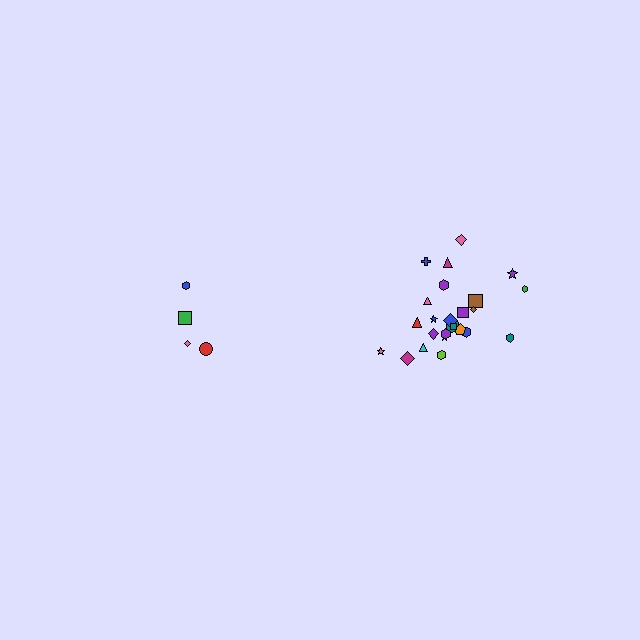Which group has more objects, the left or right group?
The right group.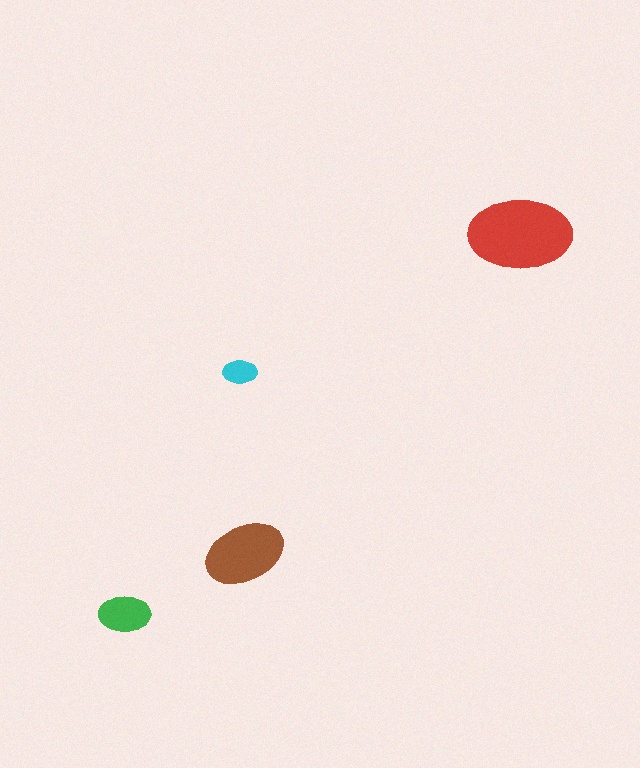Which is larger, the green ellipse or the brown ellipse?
The brown one.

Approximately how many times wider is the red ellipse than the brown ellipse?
About 1.5 times wider.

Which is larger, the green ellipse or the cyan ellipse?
The green one.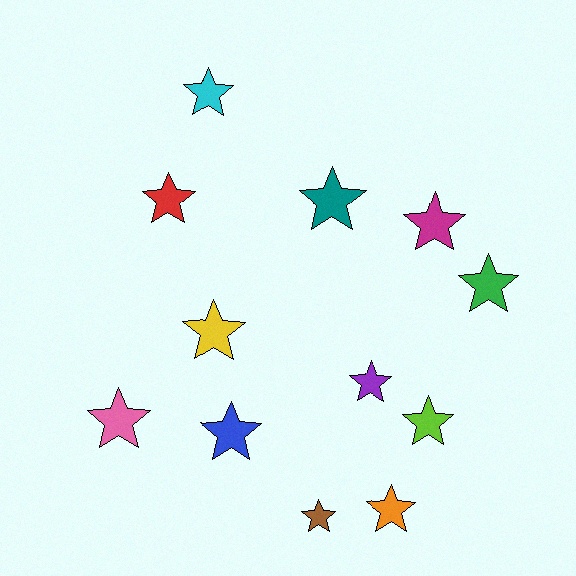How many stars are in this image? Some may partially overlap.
There are 12 stars.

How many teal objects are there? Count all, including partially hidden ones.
There is 1 teal object.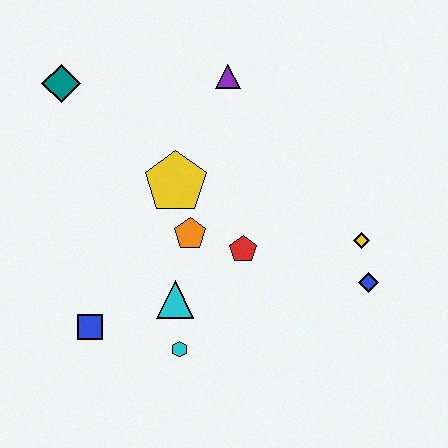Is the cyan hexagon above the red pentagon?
No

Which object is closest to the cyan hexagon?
The cyan triangle is closest to the cyan hexagon.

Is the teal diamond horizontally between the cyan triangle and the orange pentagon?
No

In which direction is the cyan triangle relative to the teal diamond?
The cyan triangle is below the teal diamond.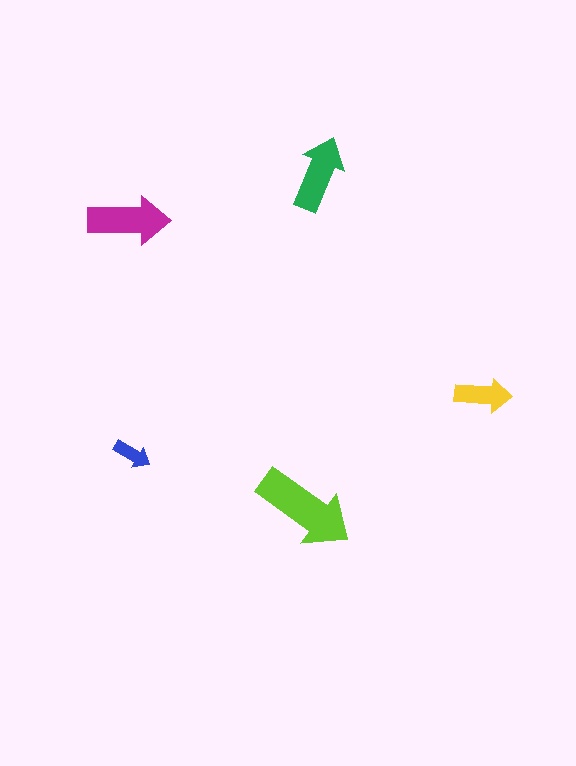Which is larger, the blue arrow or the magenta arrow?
The magenta one.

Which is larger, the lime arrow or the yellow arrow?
The lime one.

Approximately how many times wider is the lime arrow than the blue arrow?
About 2.5 times wider.